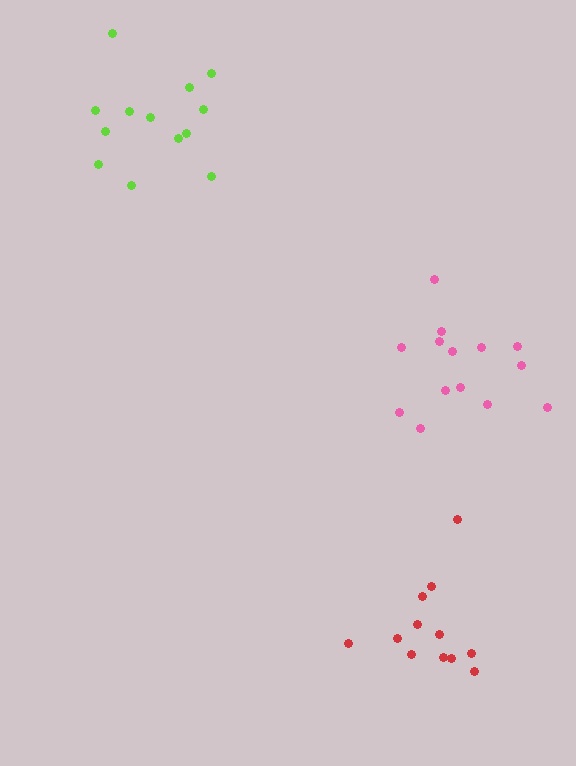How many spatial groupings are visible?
There are 3 spatial groupings.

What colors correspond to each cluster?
The clusters are colored: lime, pink, red.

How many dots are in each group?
Group 1: 13 dots, Group 2: 14 dots, Group 3: 12 dots (39 total).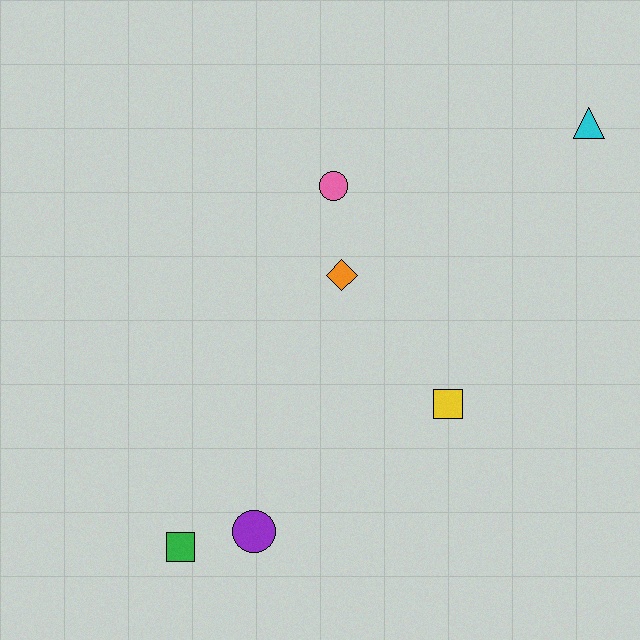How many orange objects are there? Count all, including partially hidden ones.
There is 1 orange object.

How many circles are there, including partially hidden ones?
There are 2 circles.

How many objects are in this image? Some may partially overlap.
There are 6 objects.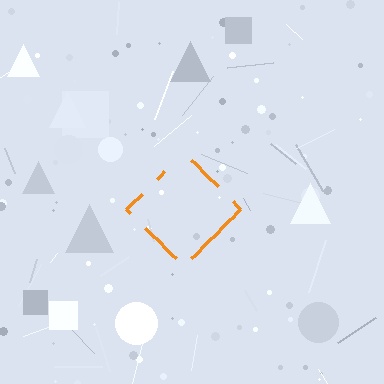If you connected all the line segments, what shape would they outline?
They would outline a diamond.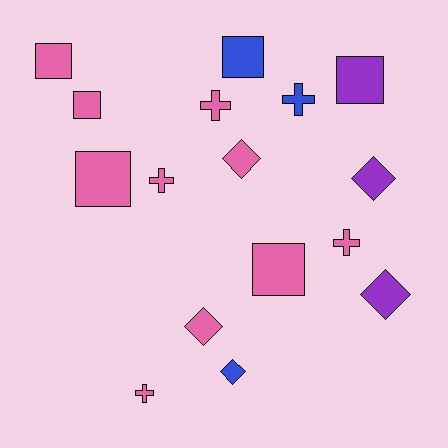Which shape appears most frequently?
Square, with 6 objects.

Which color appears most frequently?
Pink, with 10 objects.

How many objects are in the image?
There are 16 objects.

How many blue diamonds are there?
There is 1 blue diamond.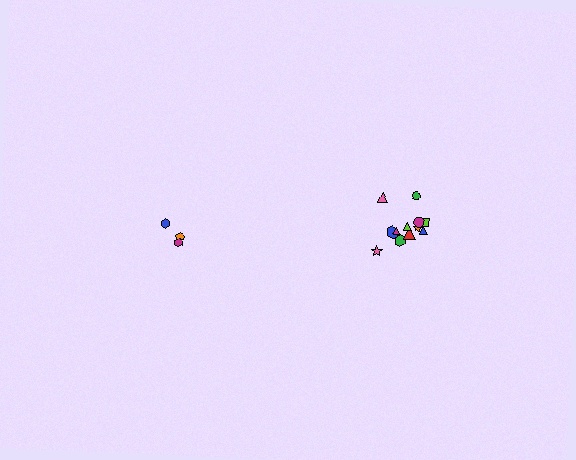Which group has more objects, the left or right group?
The right group.